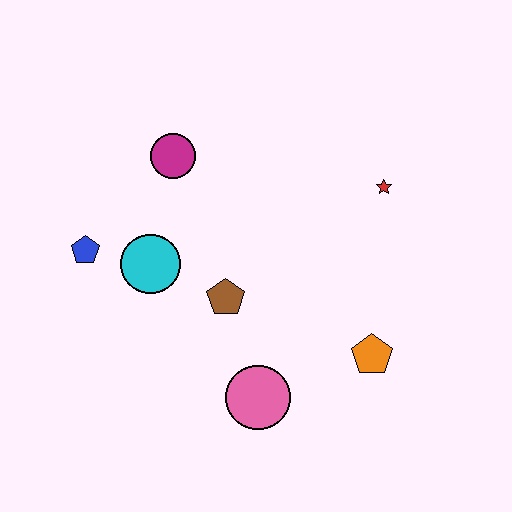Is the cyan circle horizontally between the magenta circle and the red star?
No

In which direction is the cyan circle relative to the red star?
The cyan circle is to the left of the red star.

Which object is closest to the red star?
The orange pentagon is closest to the red star.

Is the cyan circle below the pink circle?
No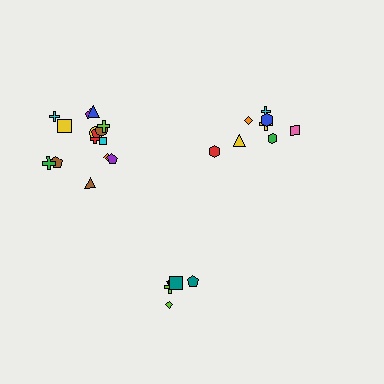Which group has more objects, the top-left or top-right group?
The top-left group.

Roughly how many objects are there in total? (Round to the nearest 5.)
Roughly 30 objects in total.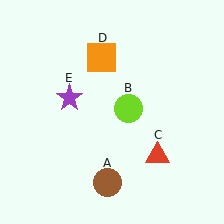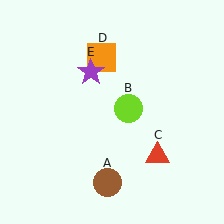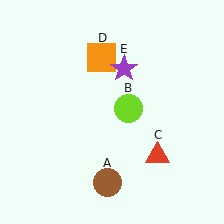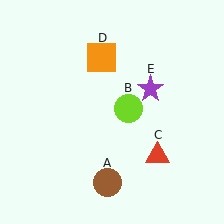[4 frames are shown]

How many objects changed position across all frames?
1 object changed position: purple star (object E).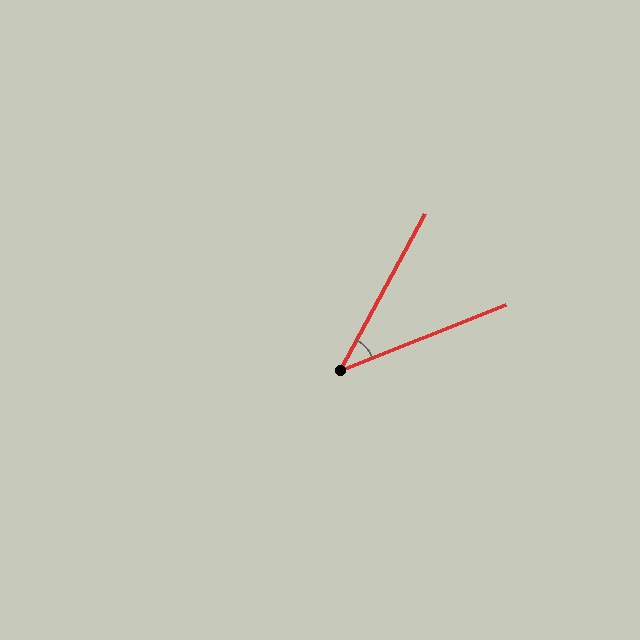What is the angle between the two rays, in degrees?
Approximately 40 degrees.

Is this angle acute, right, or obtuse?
It is acute.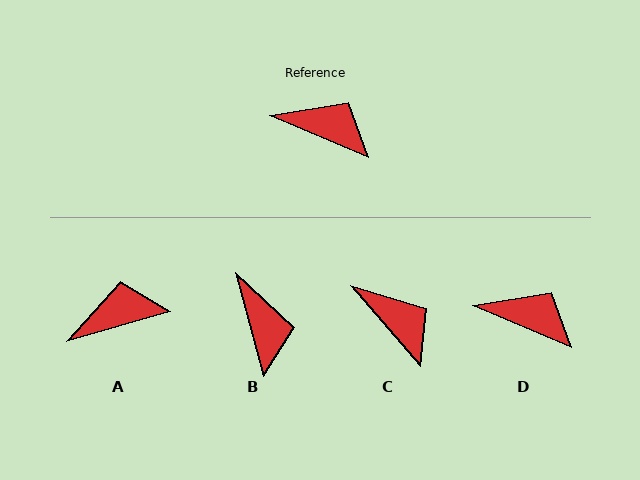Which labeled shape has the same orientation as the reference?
D.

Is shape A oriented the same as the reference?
No, it is off by about 39 degrees.